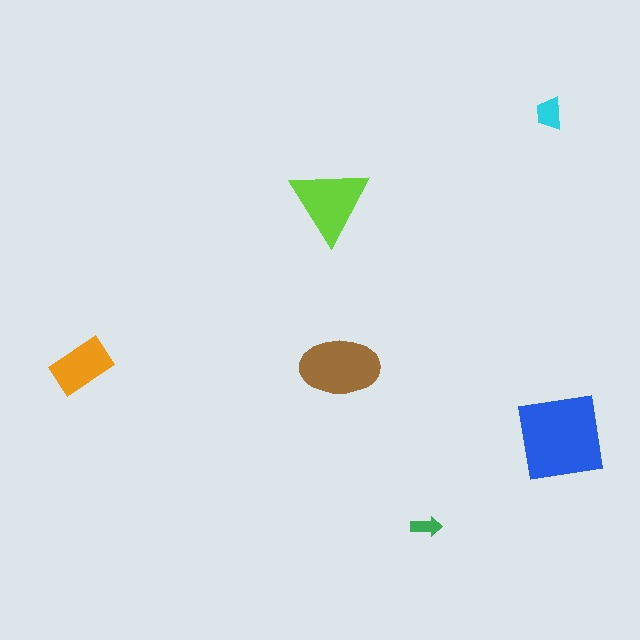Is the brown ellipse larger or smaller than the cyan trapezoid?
Larger.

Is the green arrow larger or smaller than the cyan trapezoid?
Smaller.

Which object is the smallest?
The green arrow.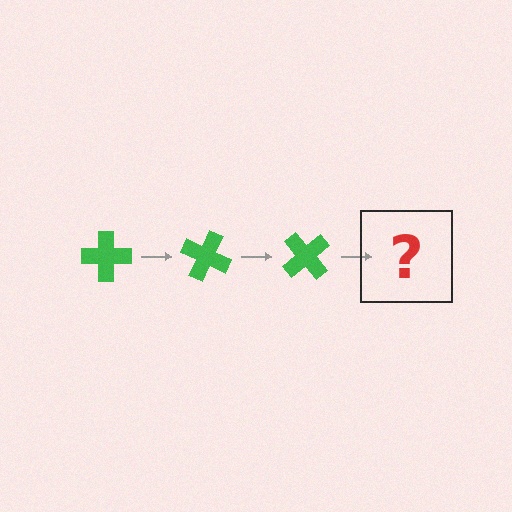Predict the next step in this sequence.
The next step is a green cross rotated 75 degrees.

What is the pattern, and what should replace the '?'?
The pattern is that the cross rotates 25 degrees each step. The '?' should be a green cross rotated 75 degrees.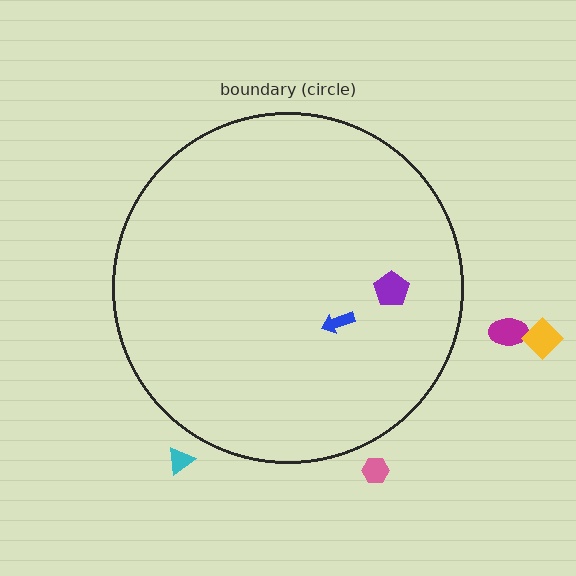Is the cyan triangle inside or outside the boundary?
Outside.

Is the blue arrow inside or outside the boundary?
Inside.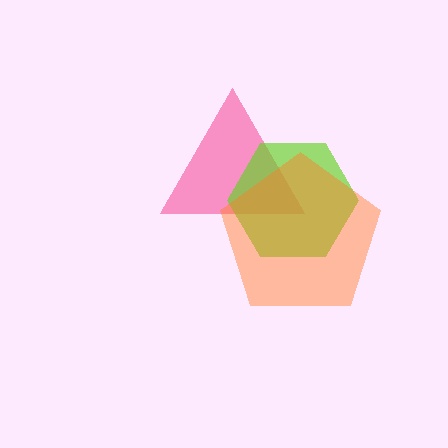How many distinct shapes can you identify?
There are 3 distinct shapes: a pink triangle, a lime hexagon, an orange pentagon.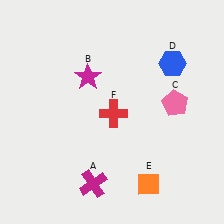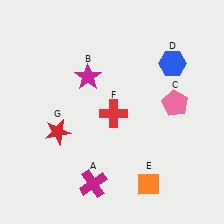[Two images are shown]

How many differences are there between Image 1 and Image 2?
There is 1 difference between the two images.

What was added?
A red star (G) was added in Image 2.